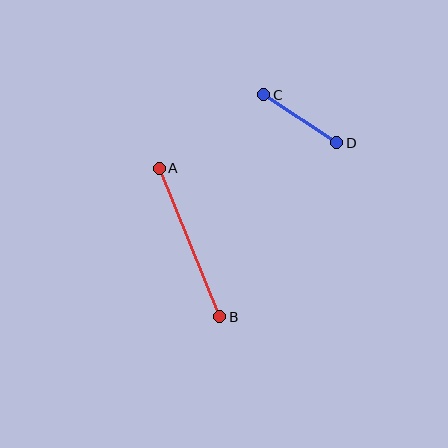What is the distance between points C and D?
The distance is approximately 87 pixels.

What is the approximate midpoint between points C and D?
The midpoint is at approximately (300, 119) pixels.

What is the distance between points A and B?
The distance is approximately 161 pixels.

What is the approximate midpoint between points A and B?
The midpoint is at approximately (189, 242) pixels.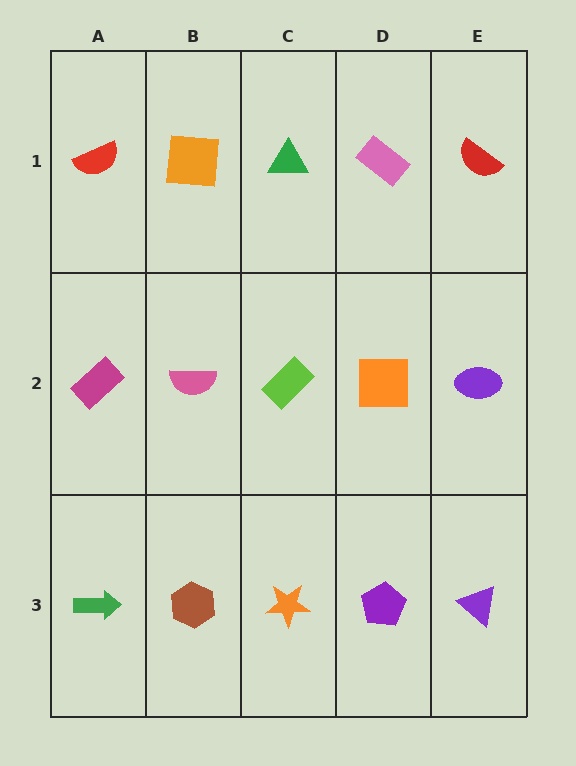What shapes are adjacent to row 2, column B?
An orange square (row 1, column B), a brown hexagon (row 3, column B), a magenta rectangle (row 2, column A), a lime rectangle (row 2, column C).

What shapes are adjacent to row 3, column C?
A lime rectangle (row 2, column C), a brown hexagon (row 3, column B), a purple pentagon (row 3, column D).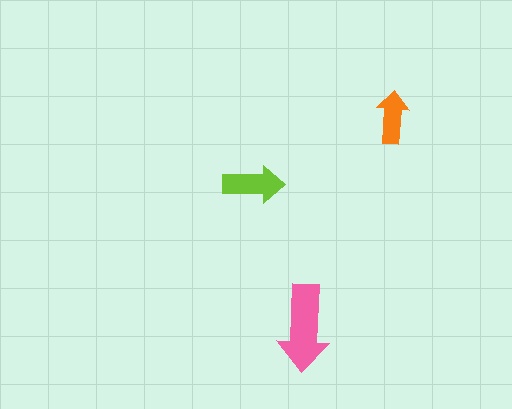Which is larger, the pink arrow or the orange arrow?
The pink one.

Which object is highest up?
The orange arrow is topmost.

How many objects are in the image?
There are 3 objects in the image.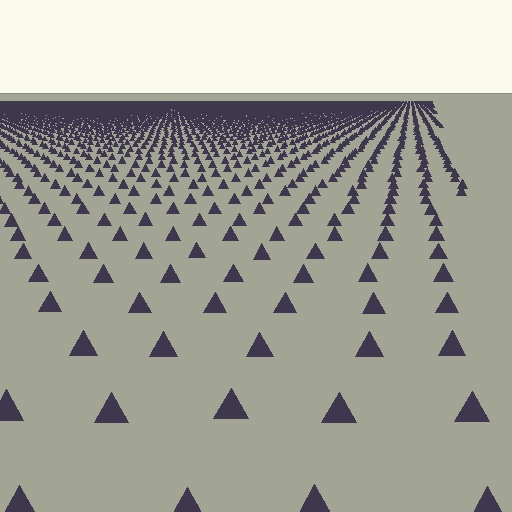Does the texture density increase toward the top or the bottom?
Density increases toward the top.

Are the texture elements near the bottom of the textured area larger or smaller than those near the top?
Larger. Near the bottom, elements are closer to the viewer and appear at a bigger on-screen size.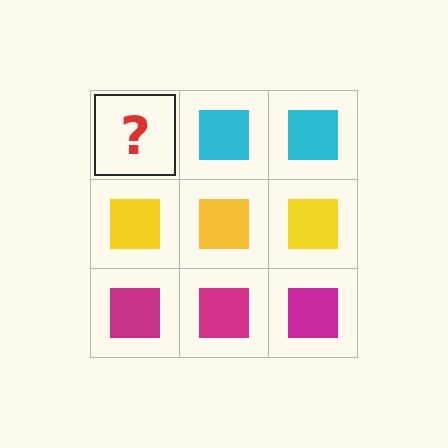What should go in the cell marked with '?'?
The missing cell should contain a cyan square.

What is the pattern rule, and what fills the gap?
The rule is that each row has a consistent color. The gap should be filled with a cyan square.